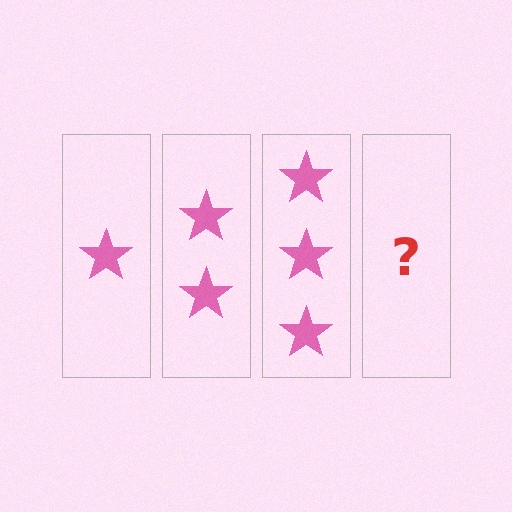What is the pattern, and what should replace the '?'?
The pattern is that each step adds one more star. The '?' should be 4 stars.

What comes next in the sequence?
The next element should be 4 stars.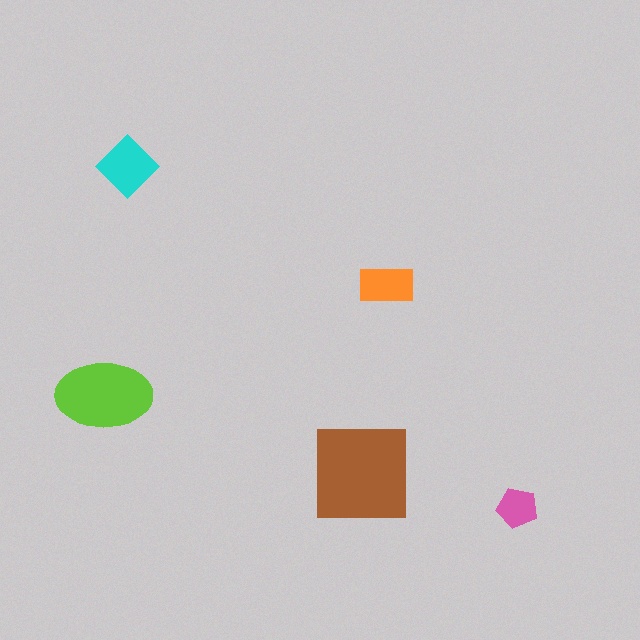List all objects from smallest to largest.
The pink pentagon, the orange rectangle, the cyan diamond, the lime ellipse, the brown square.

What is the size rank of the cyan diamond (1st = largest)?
3rd.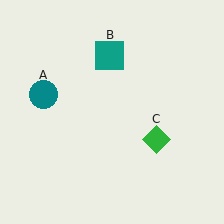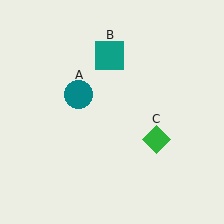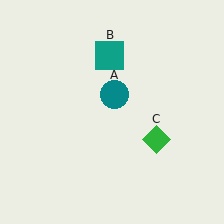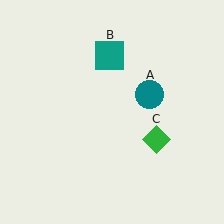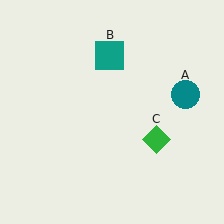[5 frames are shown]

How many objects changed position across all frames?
1 object changed position: teal circle (object A).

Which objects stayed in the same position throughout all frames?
Teal square (object B) and green diamond (object C) remained stationary.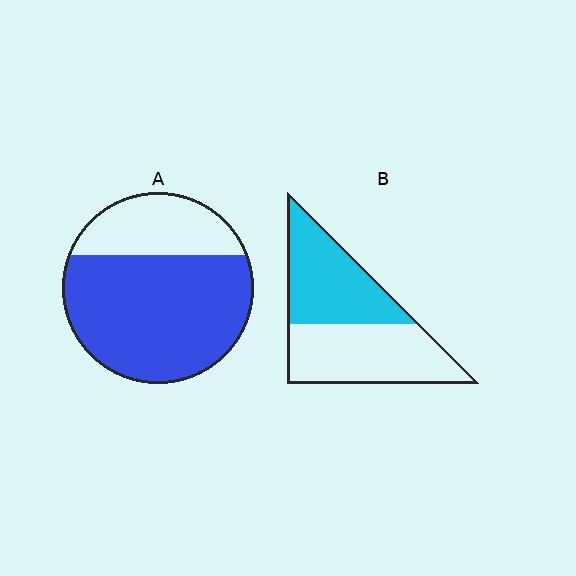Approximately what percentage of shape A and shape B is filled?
A is approximately 70% and B is approximately 45%.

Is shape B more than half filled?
Roughly half.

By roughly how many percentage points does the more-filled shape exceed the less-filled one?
By roughly 25 percentage points (A over B).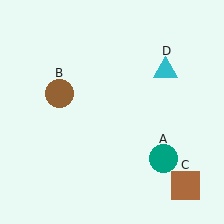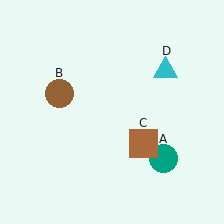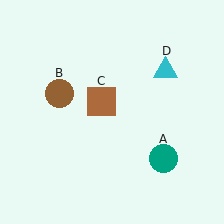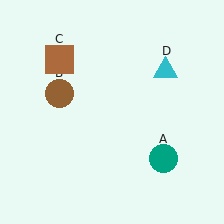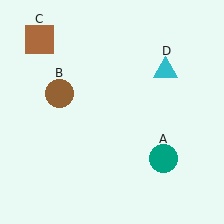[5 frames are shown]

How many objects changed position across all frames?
1 object changed position: brown square (object C).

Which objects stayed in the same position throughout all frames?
Teal circle (object A) and brown circle (object B) and cyan triangle (object D) remained stationary.